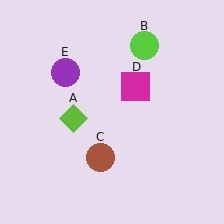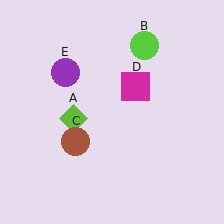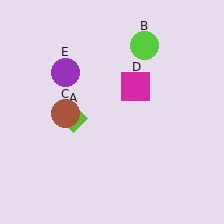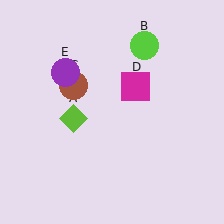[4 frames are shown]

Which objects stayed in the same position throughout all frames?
Lime diamond (object A) and lime circle (object B) and magenta square (object D) and purple circle (object E) remained stationary.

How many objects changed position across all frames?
1 object changed position: brown circle (object C).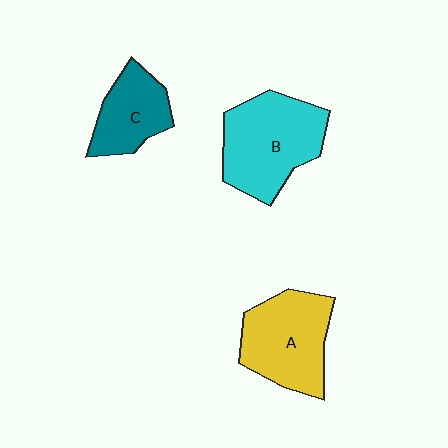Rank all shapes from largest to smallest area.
From largest to smallest: B (cyan), A (yellow), C (teal).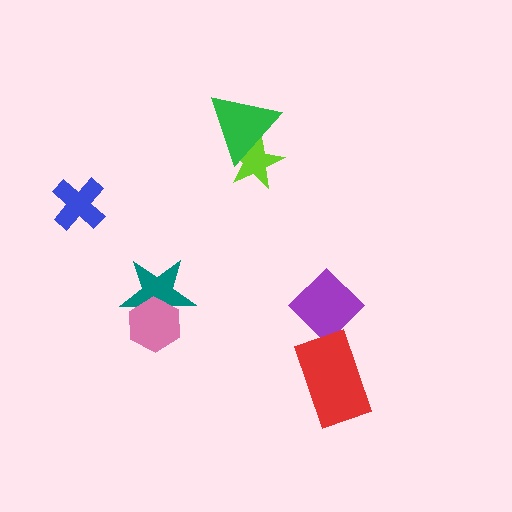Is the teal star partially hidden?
Yes, it is partially covered by another shape.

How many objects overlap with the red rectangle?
0 objects overlap with the red rectangle.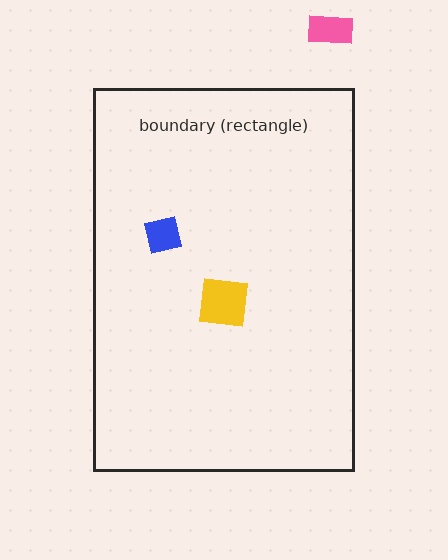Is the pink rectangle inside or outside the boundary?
Outside.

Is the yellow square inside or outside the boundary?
Inside.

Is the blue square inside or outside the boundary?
Inside.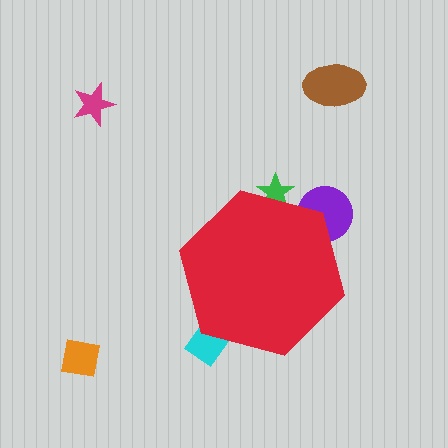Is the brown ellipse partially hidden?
No, the brown ellipse is fully visible.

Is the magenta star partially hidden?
No, the magenta star is fully visible.